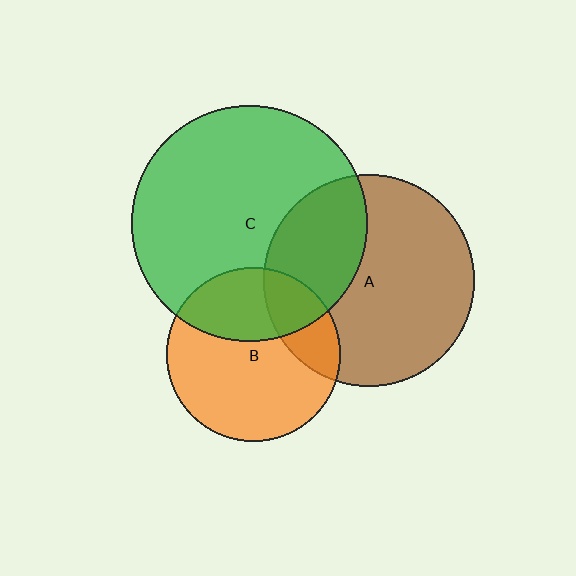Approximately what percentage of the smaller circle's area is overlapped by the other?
Approximately 35%.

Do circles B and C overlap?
Yes.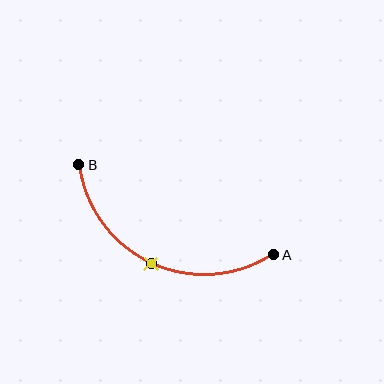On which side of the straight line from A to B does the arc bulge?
The arc bulges below the straight line connecting A and B.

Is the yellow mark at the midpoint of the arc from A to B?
Yes. The yellow mark lies on the arc at equal arc-length from both A and B — it is the arc midpoint.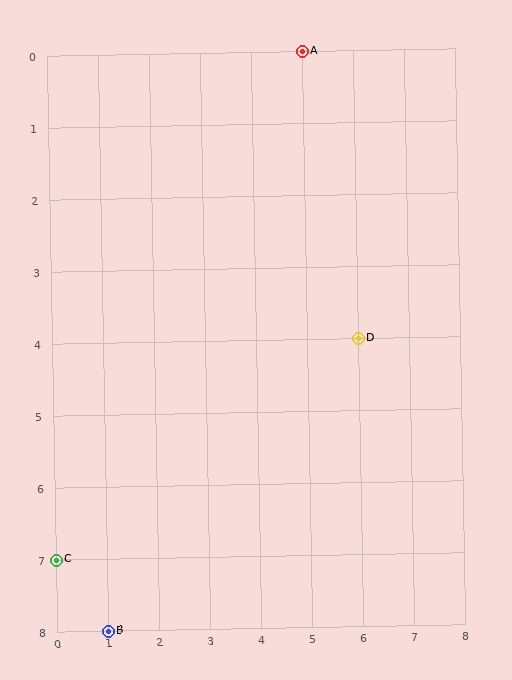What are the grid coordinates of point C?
Point C is at grid coordinates (0, 7).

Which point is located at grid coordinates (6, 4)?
Point D is at (6, 4).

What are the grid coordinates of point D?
Point D is at grid coordinates (6, 4).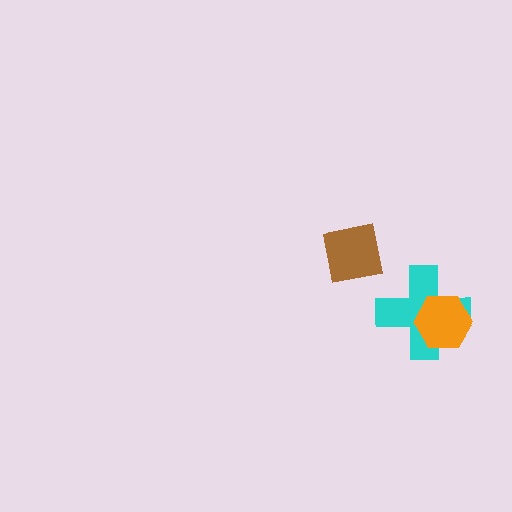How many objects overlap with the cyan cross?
1 object overlaps with the cyan cross.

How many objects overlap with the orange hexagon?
1 object overlaps with the orange hexagon.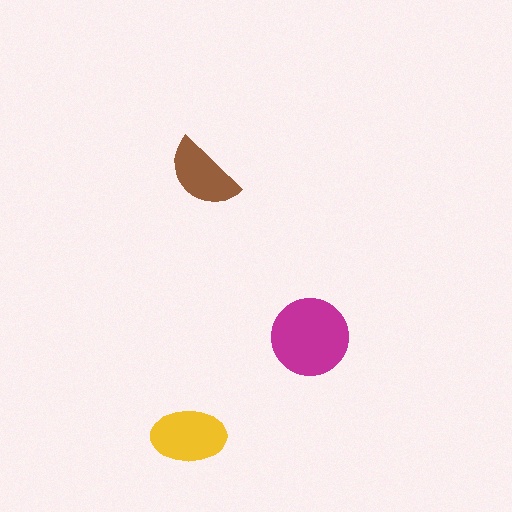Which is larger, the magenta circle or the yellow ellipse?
The magenta circle.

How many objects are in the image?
There are 3 objects in the image.